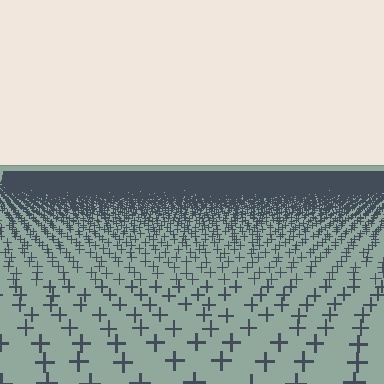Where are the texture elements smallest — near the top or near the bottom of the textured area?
Near the top.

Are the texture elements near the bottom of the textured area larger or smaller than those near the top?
Larger. Near the bottom, elements are closer to the viewer and appear at a bigger on-screen size.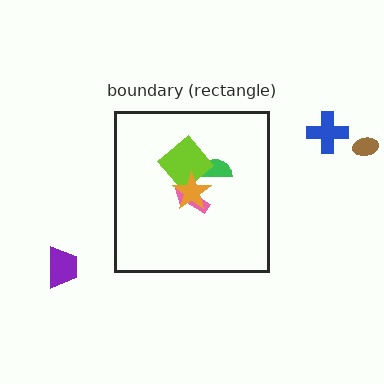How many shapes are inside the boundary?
4 inside, 3 outside.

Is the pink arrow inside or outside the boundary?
Inside.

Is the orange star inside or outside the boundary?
Inside.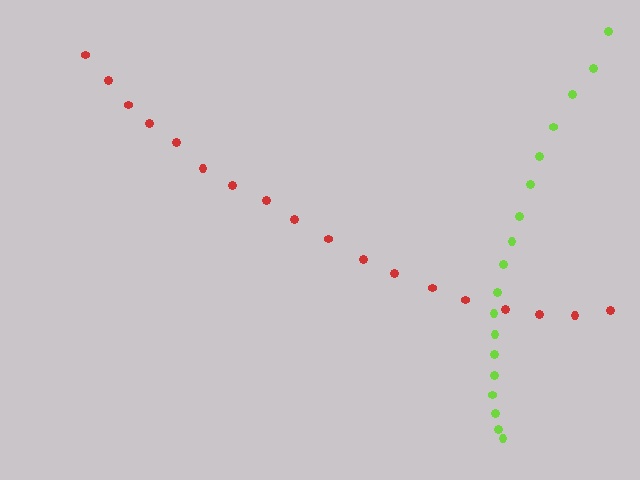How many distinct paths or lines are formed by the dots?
There are 2 distinct paths.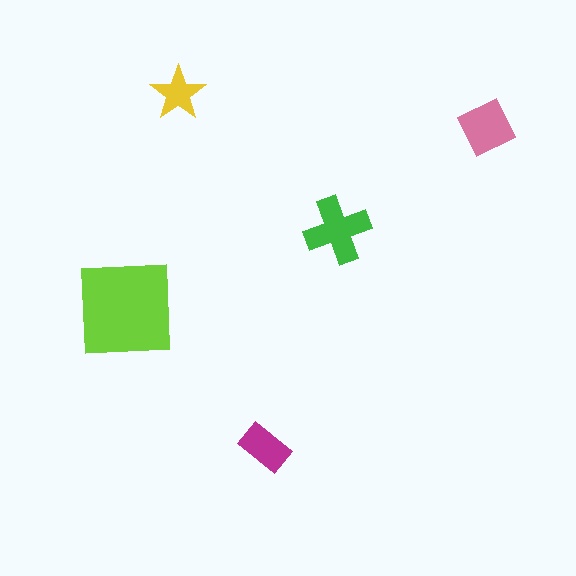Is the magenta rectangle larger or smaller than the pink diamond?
Smaller.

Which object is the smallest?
The yellow star.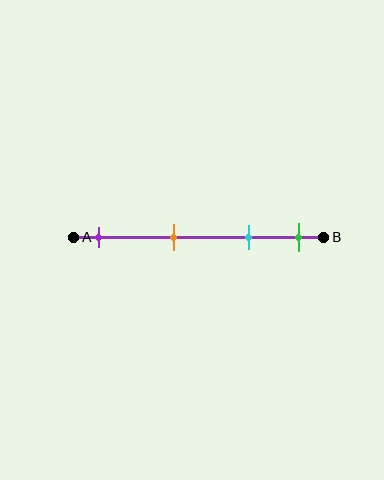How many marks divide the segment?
There are 4 marks dividing the segment.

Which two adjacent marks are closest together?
The cyan and green marks are the closest adjacent pair.